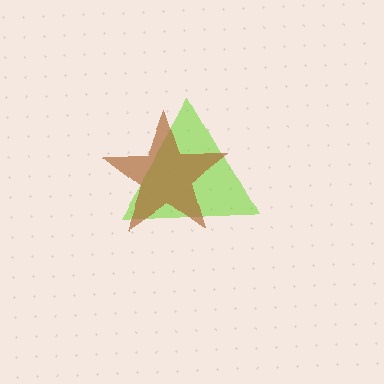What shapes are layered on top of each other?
The layered shapes are: a lime triangle, a brown star.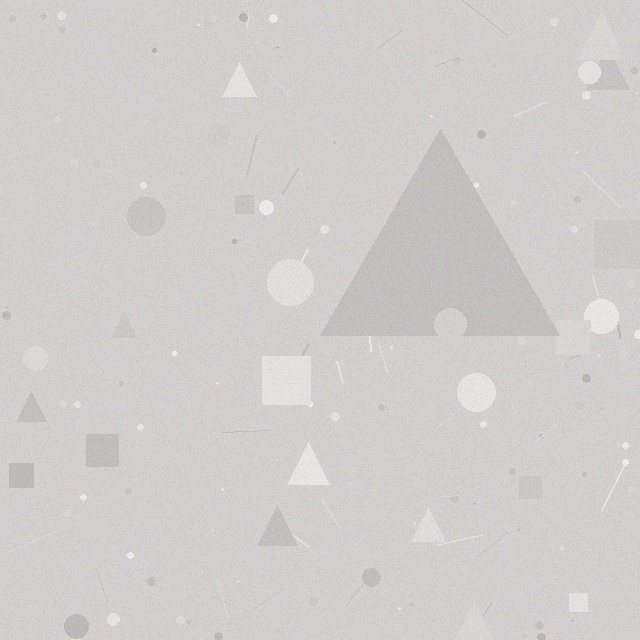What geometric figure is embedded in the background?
A triangle is embedded in the background.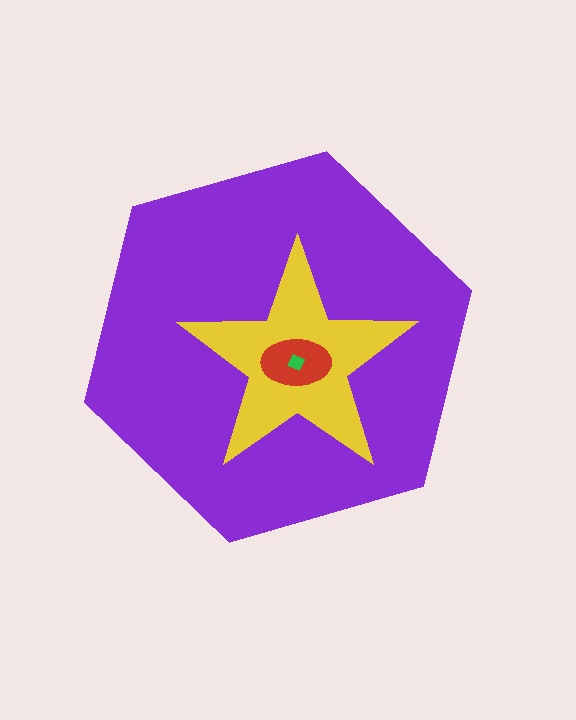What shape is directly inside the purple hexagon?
The yellow star.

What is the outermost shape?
The purple hexagon.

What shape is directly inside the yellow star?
The red ellipse.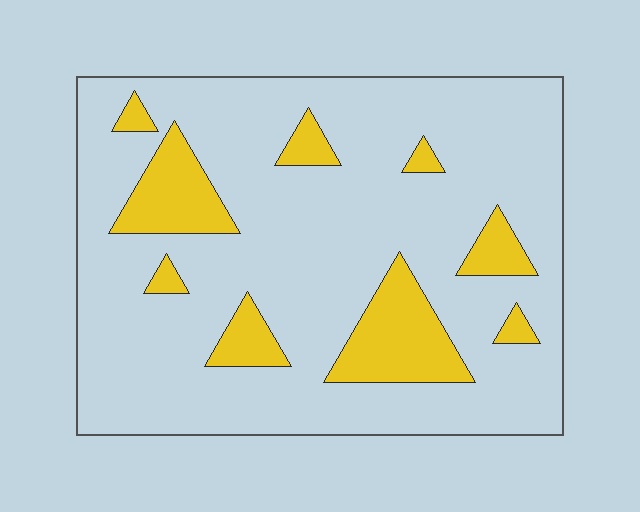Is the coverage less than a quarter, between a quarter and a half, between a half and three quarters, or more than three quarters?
Less than a quarter.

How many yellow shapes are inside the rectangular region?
9.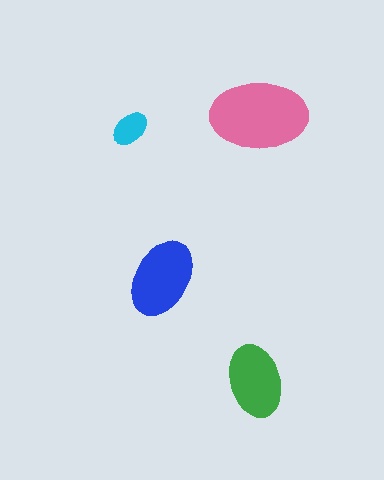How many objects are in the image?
There are 4 objects in the image.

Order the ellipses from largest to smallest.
the pink one, the blue one, the green one, the cyan one.